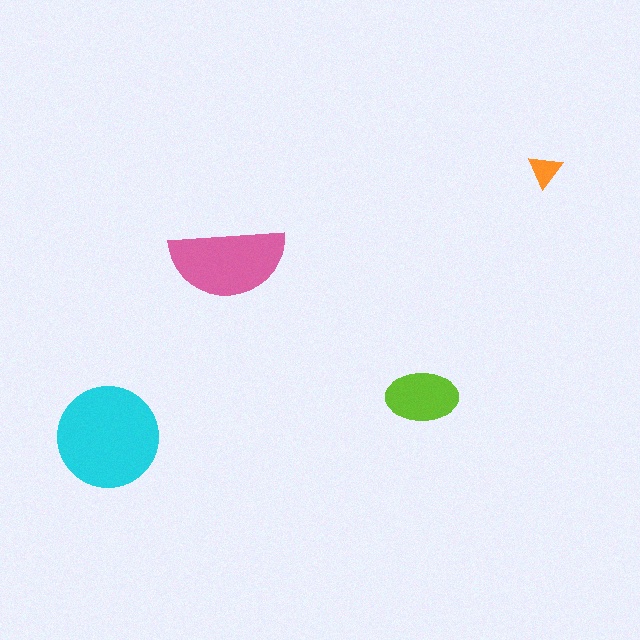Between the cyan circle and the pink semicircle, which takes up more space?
The cyan circle.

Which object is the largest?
The cyan circle.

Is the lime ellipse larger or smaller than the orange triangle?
Larger.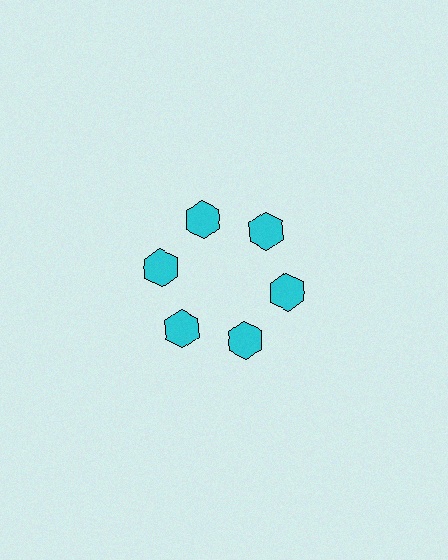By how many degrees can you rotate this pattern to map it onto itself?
The pattern maps onto itself every 60 degrees of rotation.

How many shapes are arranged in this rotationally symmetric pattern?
There are 6 shapes, arranged in 6 groups of 1.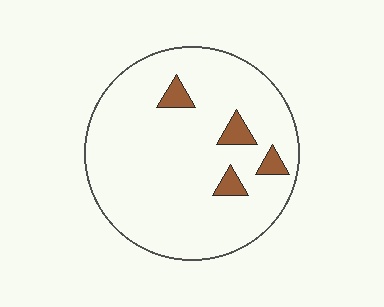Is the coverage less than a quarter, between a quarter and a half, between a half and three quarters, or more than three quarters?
Less than a quarter.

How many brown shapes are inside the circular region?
4.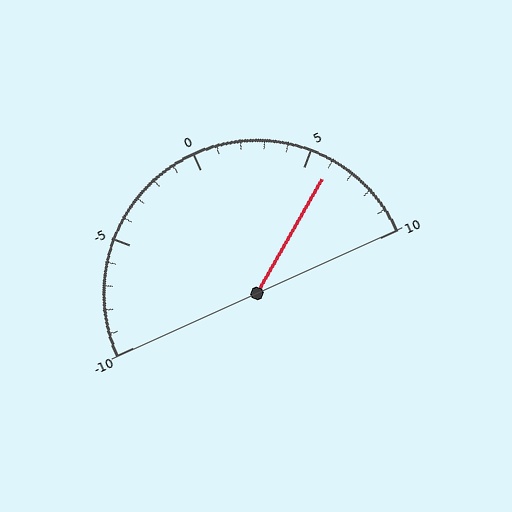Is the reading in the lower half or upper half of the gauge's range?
The reading is in the upper half of the range (-10 to 10).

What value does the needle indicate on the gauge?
The needle indicates approximately 6.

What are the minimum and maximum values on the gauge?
The gauge ranges from -10 to 10.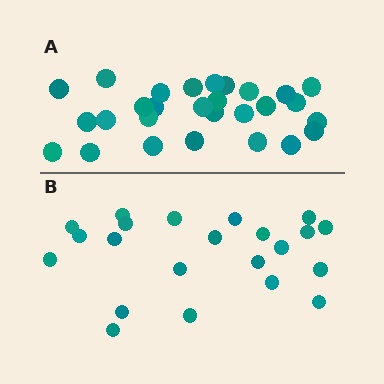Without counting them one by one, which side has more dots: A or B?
Region A (the top region) has more dots.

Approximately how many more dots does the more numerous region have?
Region A has about 6 more dots than region B.